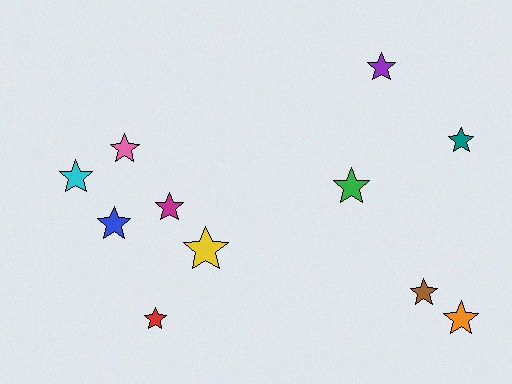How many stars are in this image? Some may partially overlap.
There are 11 stars.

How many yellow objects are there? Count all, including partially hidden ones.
There is 1 yellow object.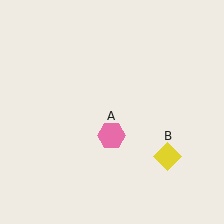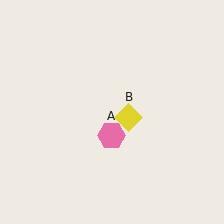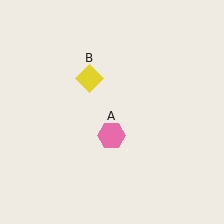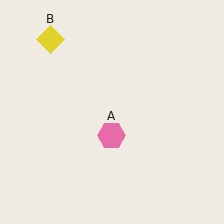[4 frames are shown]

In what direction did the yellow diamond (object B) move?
The yellow diamond (object B) moved up and to the left.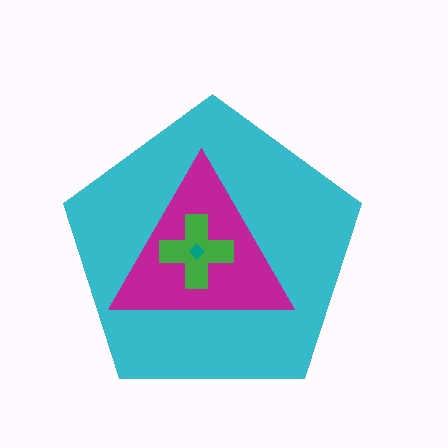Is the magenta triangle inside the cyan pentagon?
Yes.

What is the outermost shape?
The cyan pentagon.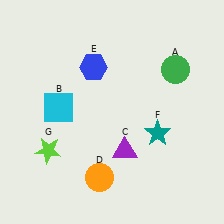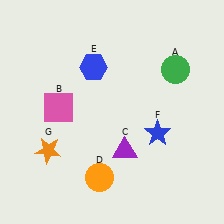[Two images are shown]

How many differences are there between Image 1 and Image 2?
There are 3 differences between the two images.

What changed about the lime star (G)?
In Image 1, G is lime. In Image 2, it changed to orange.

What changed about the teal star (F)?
In Image 1, F is teal. In Image 2, it changed to blue.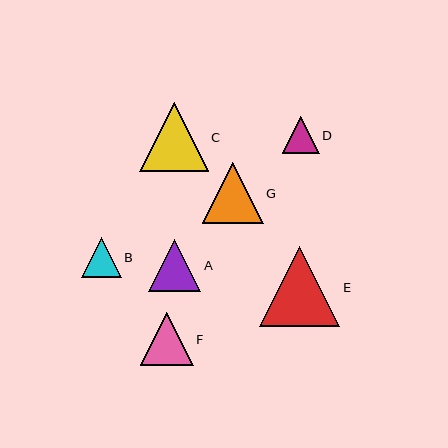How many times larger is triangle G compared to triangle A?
Triangle G is approximately 1.2 times the size of triangle A.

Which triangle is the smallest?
Triangle D is the smallest with a size of approximately 37 pixels.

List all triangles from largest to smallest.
From largest to smallest: E, C, G, F, A, B, D.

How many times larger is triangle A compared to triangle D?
Triangle A is approximately 1.4 times the size of triangle D.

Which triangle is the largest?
Triangle E is the largest with a size of approximately 80 pixels.